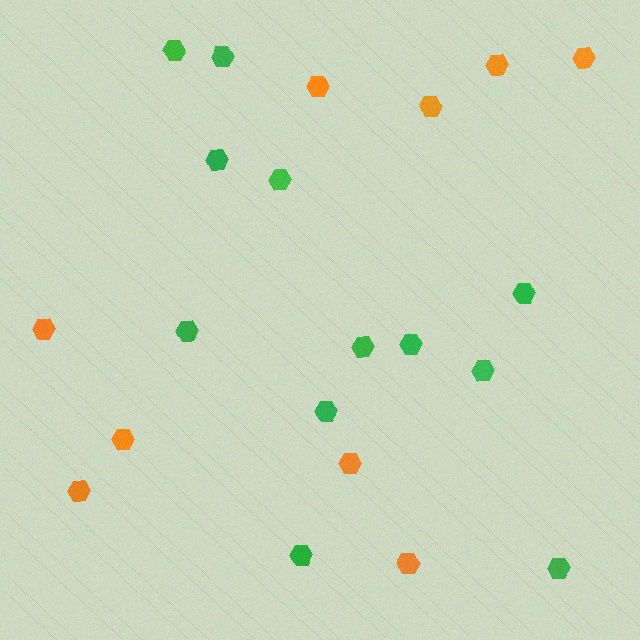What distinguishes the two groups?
There are 2 groups: one group of orange hexagons (9) and one group of green hexagons (12).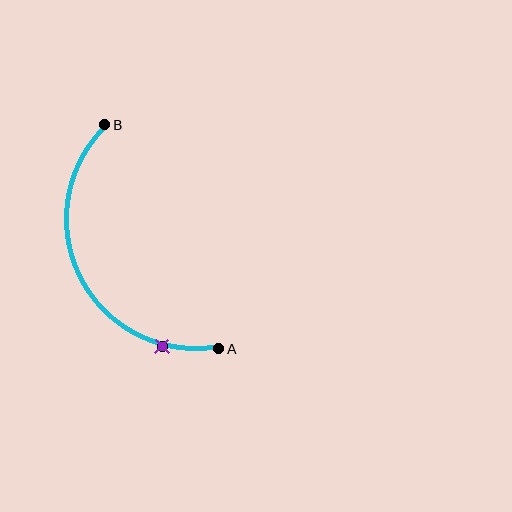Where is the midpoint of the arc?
The arc midpoint is the point on the curve farthest from the straight line joining A and B. It sits to the left of that line.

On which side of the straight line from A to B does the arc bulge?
The arc bulges to the left of the straight line connecting A and B.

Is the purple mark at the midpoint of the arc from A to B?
No. The purple mark lies on the arc but is closer to endpoint A. The arc midpoint would be at the point on the curve equidistant along the arc from both A and B.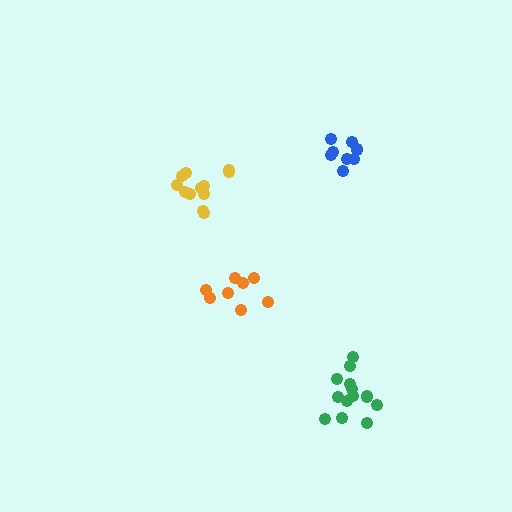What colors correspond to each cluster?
The clusters are colored: yellow, orange, blue, green.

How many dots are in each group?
Group 1: 12 dots, Group 2: 8 dots, Group 3: 8 dots, Group 4: 13 dots (41 total).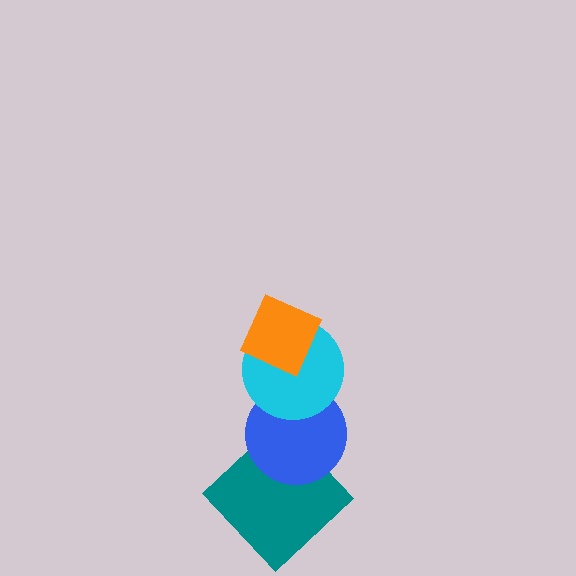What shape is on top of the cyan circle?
The orange diamond is on top of the cyan circle.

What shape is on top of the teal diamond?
The blue circle is on top of the teal diamond.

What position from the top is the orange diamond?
The orange diamond is 1st from the top.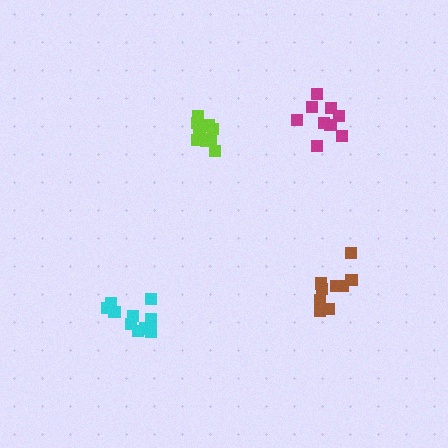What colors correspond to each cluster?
The clusters are colored: magenta, lime, brown, cyan.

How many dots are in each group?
Group 1: 9 dots, Group 2: 12 dots, Group 3: 9 dots, Group 4: 10 dots (40 total).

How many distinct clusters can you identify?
There are 4 distinct clusters.